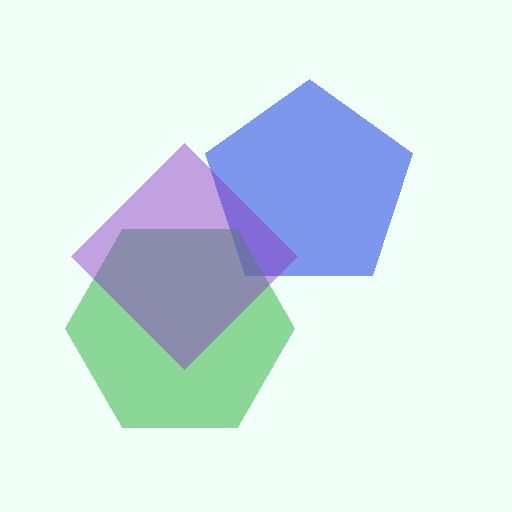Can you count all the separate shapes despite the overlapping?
Yes, there are 3 separate shapes.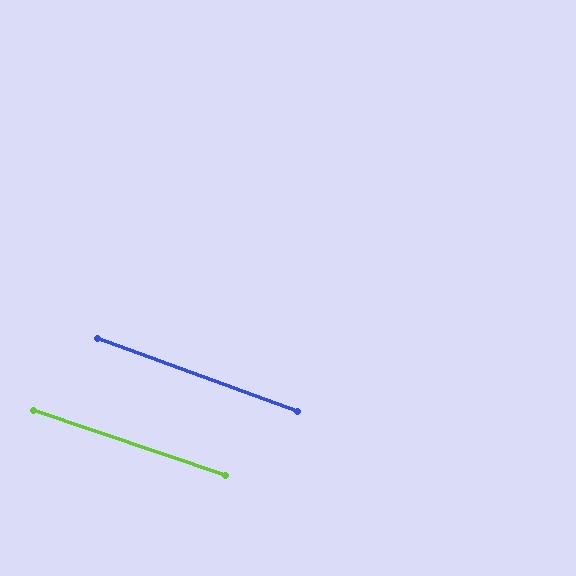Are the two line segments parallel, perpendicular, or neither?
Parallel — their directions differ by only 1.4°.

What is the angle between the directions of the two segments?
Approximately 1 degree.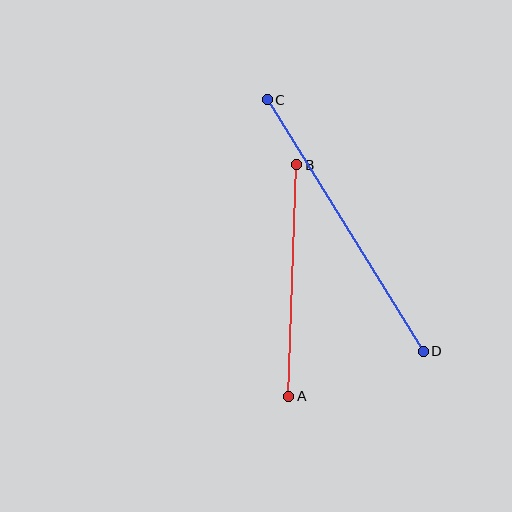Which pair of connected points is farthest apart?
Points C and D are farthest apart.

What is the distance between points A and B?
The distance is approximately 231 pixels.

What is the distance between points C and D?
The distance is approximately 296 pixels.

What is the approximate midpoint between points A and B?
The midpoint is at approximately (293, 280) pixels.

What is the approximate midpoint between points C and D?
The midpoint is at approximately (345, 225) pixels.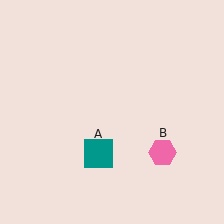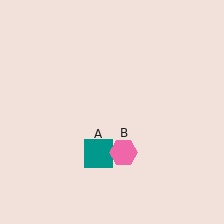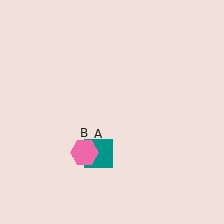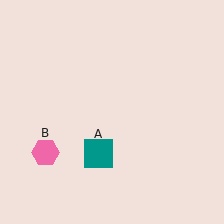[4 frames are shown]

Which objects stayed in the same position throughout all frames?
Teal square (object A) remained stationary.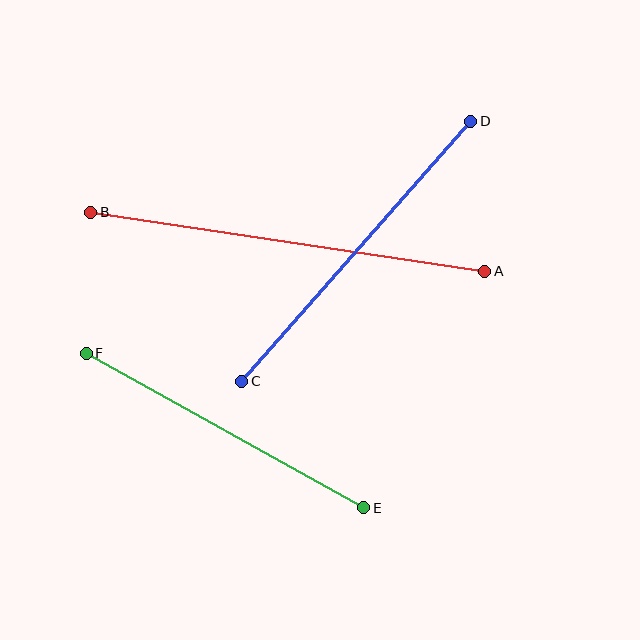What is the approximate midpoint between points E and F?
The midpoint is at approximately (225, 430) pixels.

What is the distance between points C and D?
The distance is approximately 347 pixels.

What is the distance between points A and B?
The distance is approximately 398 pixels.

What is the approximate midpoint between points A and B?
The midpoint is at approximately (288, 242) pixels.